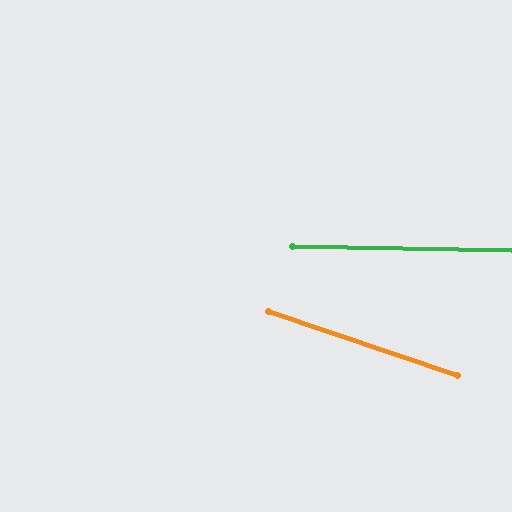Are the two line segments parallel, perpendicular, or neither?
Neither parallel nor perpendicular — they differ by about 18°.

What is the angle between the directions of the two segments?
Approximately 18 degrees.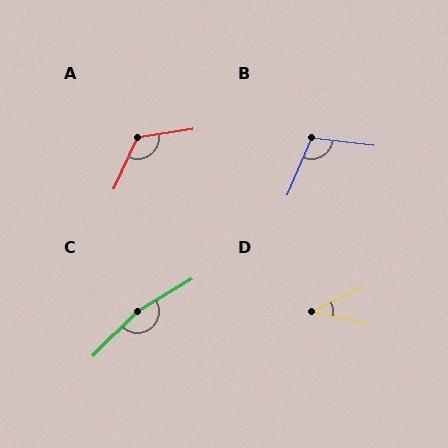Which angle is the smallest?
D, at approximately 37 degrees.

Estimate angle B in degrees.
Approximately 106 degrees.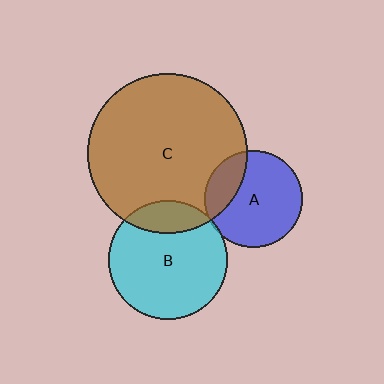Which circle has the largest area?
Circle C (brown).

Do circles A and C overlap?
Yes.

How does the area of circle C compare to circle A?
Approximately 2.7 times.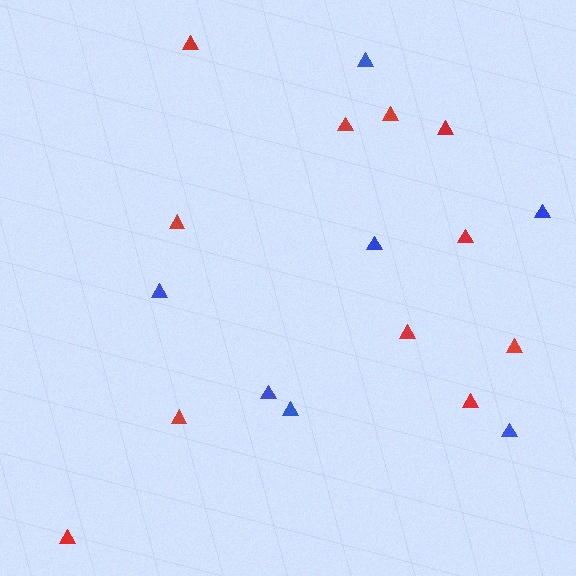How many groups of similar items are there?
There are 2 groups: one group of red triangles (11) and one group of blue triangles (7).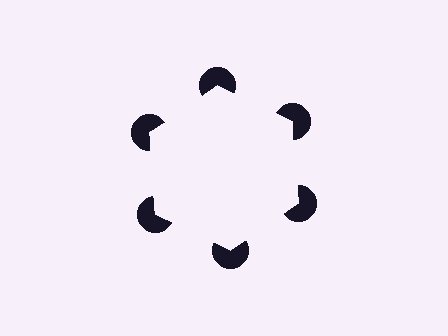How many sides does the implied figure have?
6 sides.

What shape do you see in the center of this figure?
An illusory hexagon — its edges are inferred from the aligned wedge cuts in the pac-man discs, not physically drawn.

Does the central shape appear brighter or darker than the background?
It typically appears slightly brighter than the background, even though no actual brightness change is drawn.